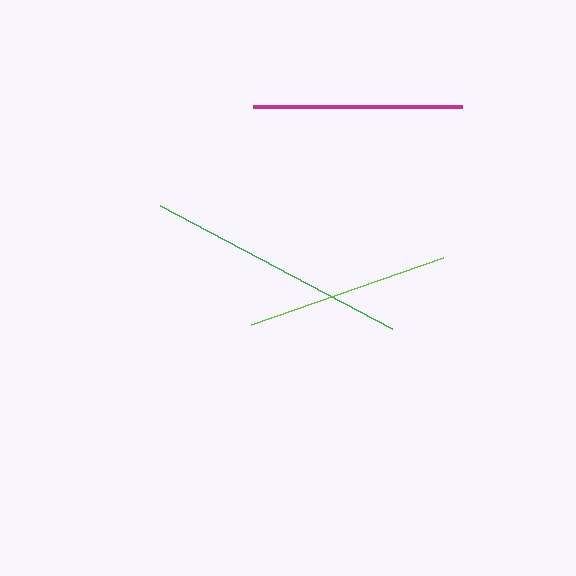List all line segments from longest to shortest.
From longest to shortest: green, magenta, lime.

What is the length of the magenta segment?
The magenta segment is approximately 209 pixels long.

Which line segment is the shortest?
The lime line is the shortest at approximately 204 pixels.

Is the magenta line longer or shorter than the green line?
The green line is longer than the magenta line.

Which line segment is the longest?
The green line is the longest at approximately 263 pixels.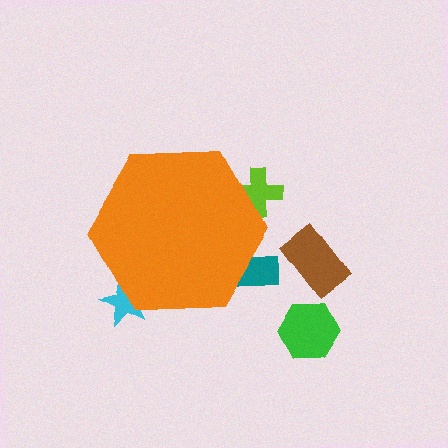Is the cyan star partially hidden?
Yes, the cyan star is partially hidden behind the orange hexagon.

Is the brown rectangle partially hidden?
No, the brown rectangle is fully visible.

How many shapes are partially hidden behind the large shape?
3 shapes are partially hidden.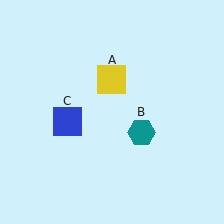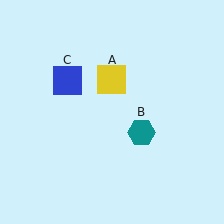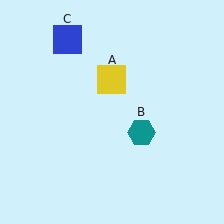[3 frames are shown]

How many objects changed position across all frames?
1 object changed position: blue square (object C).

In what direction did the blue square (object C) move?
The blue square (object C) moved up.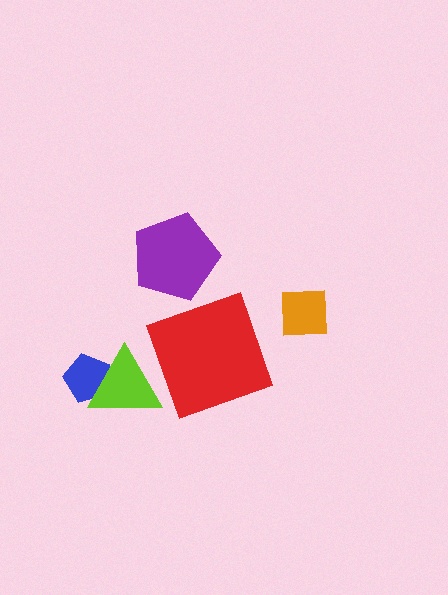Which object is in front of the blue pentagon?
The lime triangle is in front of the blue pentagon.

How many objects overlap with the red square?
0 objects overlap with the red square.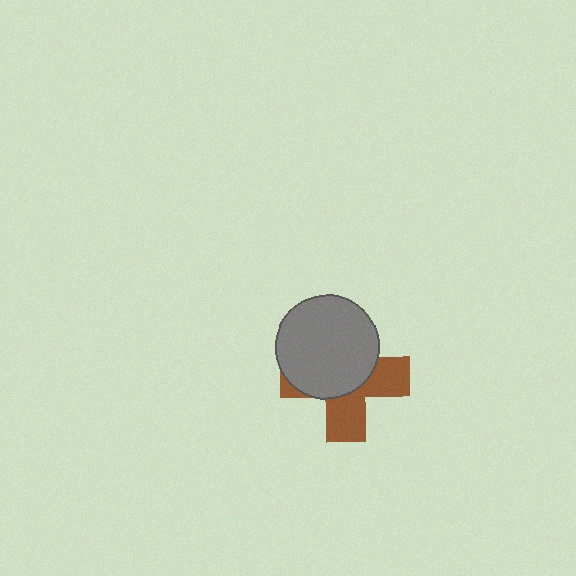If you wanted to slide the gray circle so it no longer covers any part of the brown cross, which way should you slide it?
Slide it toward the upper-left — that is the most direct way to separate the two shapes.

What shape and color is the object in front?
The object in front is a gray circle.